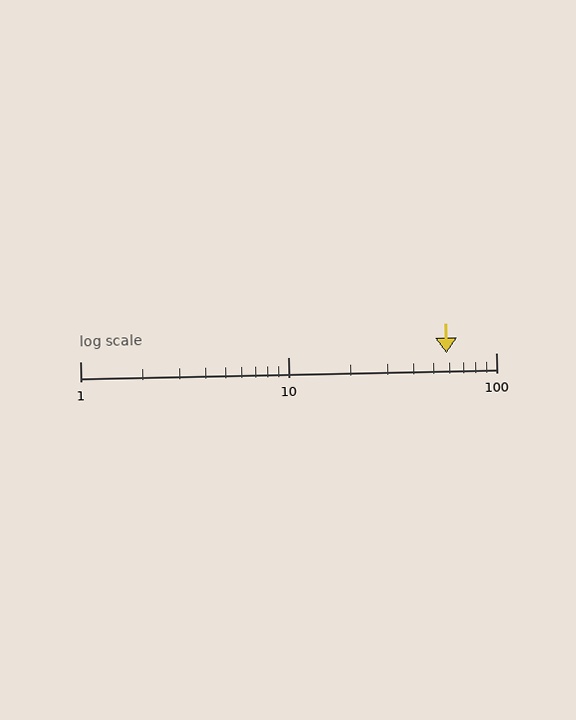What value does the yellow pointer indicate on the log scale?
The pointer indicates approximately 58.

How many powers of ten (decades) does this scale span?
The scale spans 2 decades, from 1 to 100.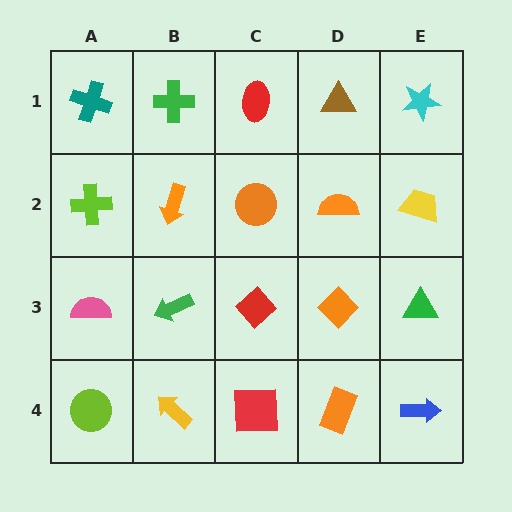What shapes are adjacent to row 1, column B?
An orange arrow (row 2, column B), a teal cross (row 1, column A), a red ellipse (row 1, column C).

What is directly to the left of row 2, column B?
A lime cross.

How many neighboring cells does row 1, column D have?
3.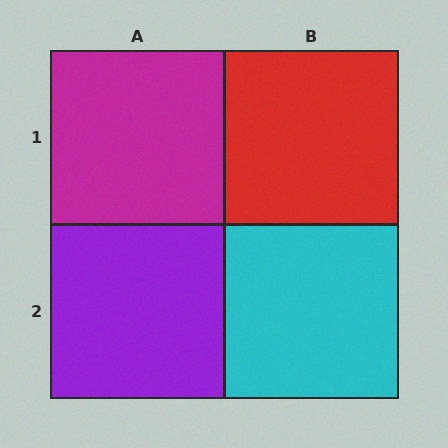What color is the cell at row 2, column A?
Purple.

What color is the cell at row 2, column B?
Cyan.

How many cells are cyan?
1 cell is cyan.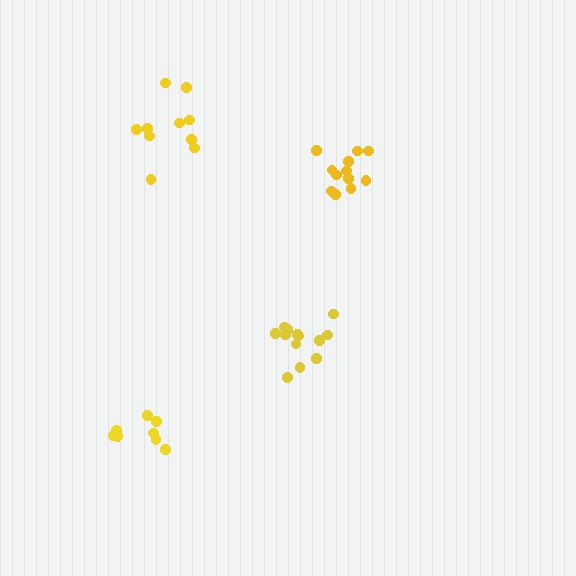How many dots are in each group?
Group 1: 8 dots, Group 2: 13 dots, Group 3: 12 dots, Group 4: 10 dots (43 total).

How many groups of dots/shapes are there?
There are 4 groups.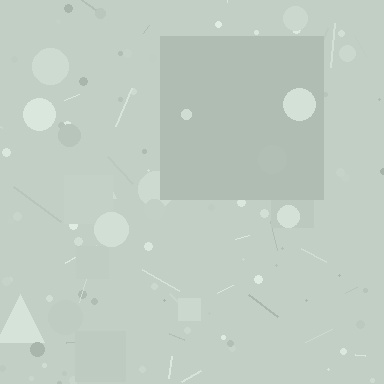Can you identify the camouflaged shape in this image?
The camouflaged shape is a square.